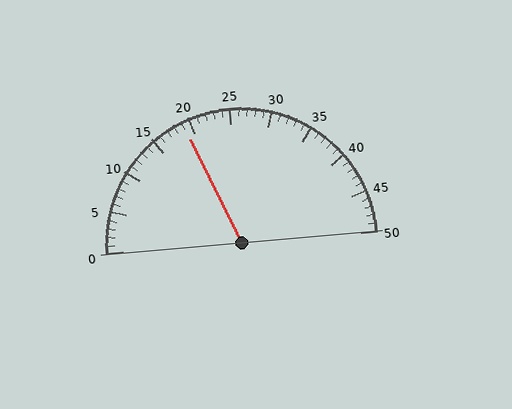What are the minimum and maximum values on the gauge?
The gauge ranges from 0 to 50.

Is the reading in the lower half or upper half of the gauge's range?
The reading is in the lower half of the range (0 to 50).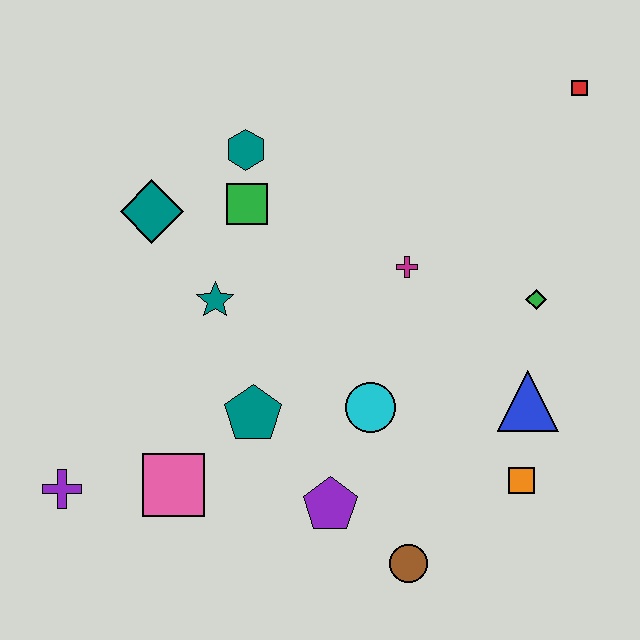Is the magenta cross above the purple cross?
Yes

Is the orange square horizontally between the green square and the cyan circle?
No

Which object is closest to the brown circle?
The purple pentagon is closest to the brown circle.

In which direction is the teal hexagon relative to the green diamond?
The teal hexagon is to the left of the green diamond.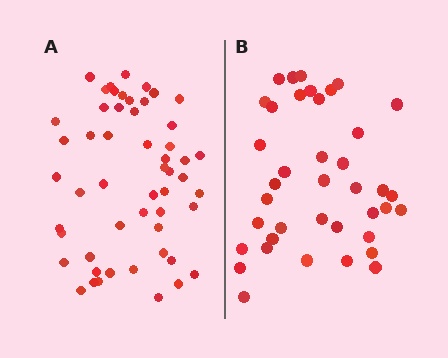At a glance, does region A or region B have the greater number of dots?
Region A (the left region) has more dots.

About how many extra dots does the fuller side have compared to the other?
Region A has approximately 15 more dots than region B.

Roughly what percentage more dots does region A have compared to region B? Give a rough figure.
About 35% more.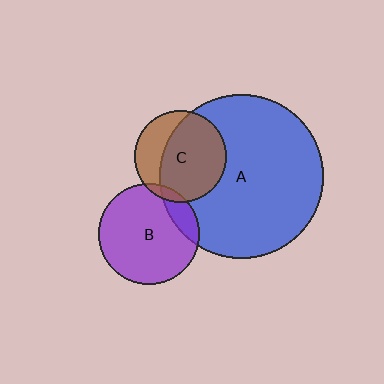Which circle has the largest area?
Circle A (blue).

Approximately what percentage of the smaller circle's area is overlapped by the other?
Approximately 5%.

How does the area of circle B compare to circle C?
Approximately 1.2 times.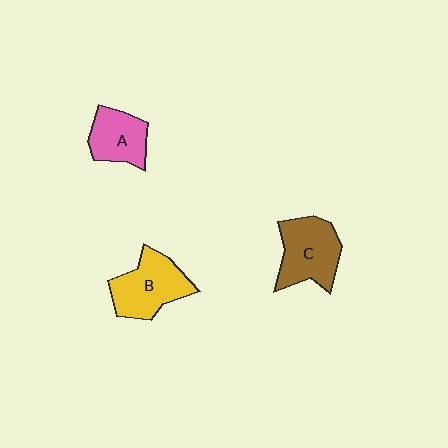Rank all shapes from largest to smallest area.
From largest to smallest: B (yellow), C (brown), A (pink).